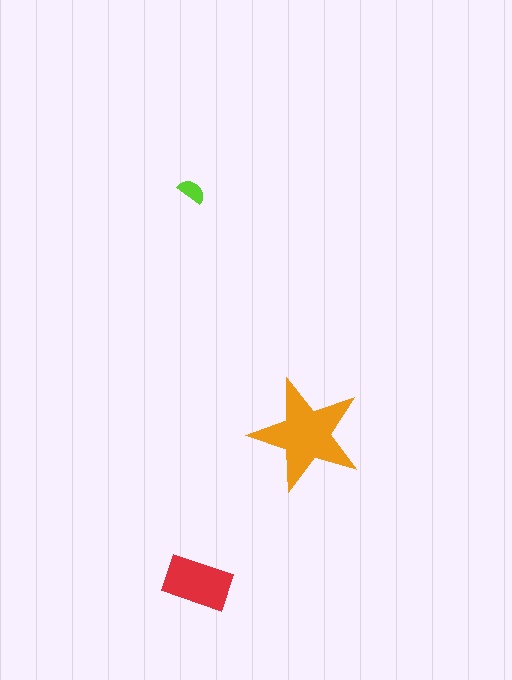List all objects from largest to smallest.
The orange star, the red rectangle, the lime semicircle.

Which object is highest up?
The lime semicircle is topmost.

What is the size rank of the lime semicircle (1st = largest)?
3rd.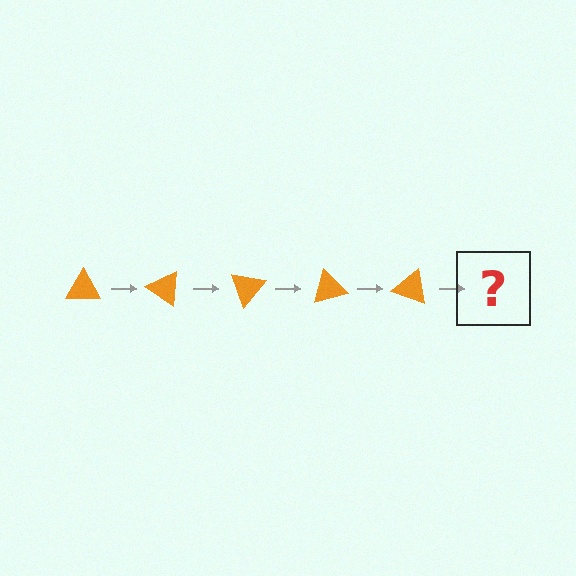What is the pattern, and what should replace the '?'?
The pattern is that the triangle rotates 35 degrees each step. The '?' should be an orange triangle rotated 175 degrees.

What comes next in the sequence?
The next element should be an orange triangle rotated 175 degrees.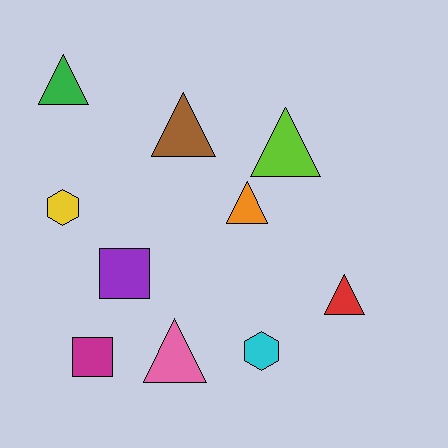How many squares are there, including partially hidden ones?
There are 2 squares.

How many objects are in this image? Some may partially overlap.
There are 10 objects.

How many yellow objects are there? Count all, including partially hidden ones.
There is 1 yellow object.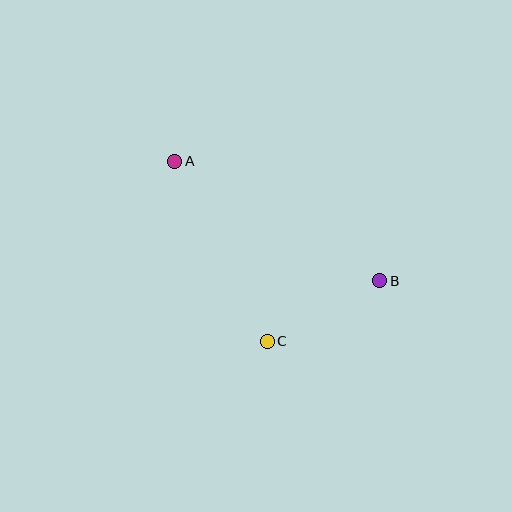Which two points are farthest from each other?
Points A and B are farthest from each other.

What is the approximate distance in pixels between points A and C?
The distance between A and C is approximately 202 pixels.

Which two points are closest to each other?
Points B and C are closest to each other.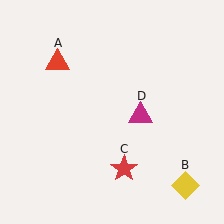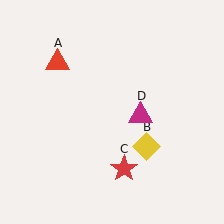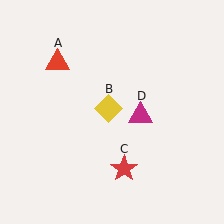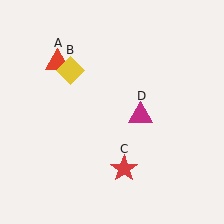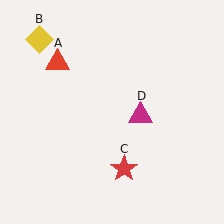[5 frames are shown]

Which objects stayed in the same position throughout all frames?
Red triangle (object A) and red star (object C) and magenta triangle (object D) remained stationary.